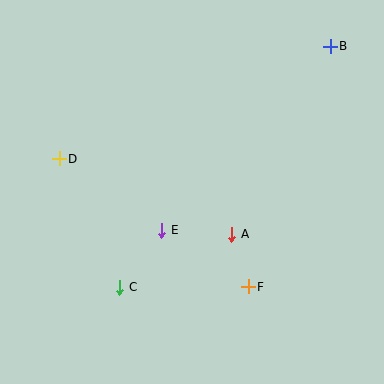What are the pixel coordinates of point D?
Point D is at (59, 159).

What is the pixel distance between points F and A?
The distance between F and A is 55 pixels.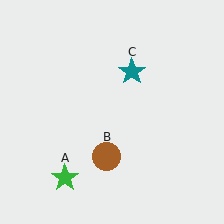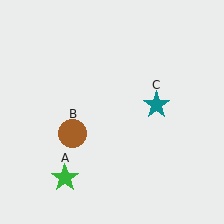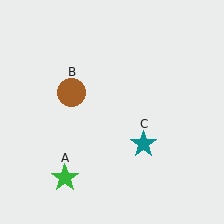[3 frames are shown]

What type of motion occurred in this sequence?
The brown circle (object B), teal star (object C) rotated clockwise around the center of the scene.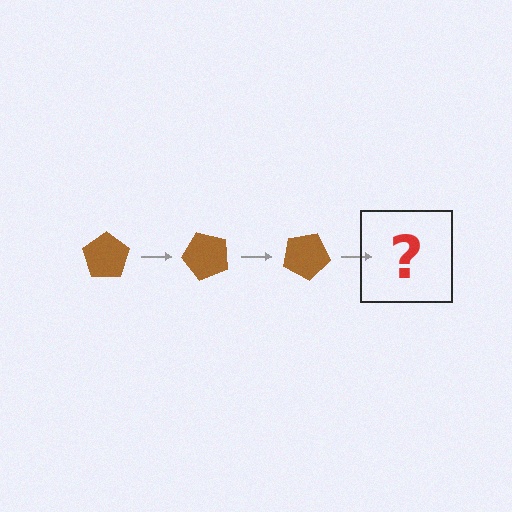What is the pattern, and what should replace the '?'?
The pattern is that the pentagon rotates 50 degrees each step. The '?' should be a brown pentagon rotated 150 degrees.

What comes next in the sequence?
The next element should be a brown pentagon rotated 150 degrees.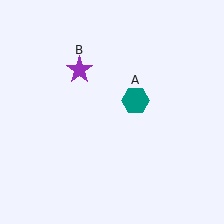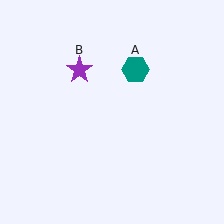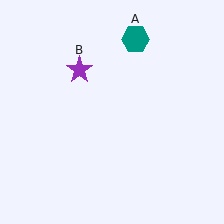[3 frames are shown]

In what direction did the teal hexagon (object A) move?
The teal hexagon (object A) moved up.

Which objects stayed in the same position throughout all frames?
Purple star (object B) remained stationary.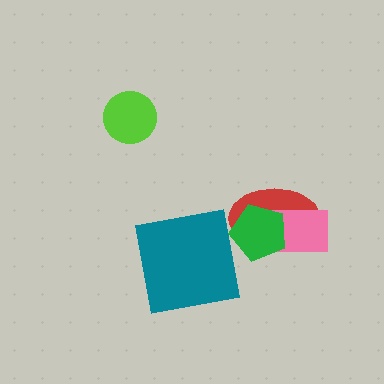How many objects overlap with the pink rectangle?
2 objects overlap with the pink rectangle.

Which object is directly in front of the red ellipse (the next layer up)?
The pink rectangle is directly in front of the red ellipse.